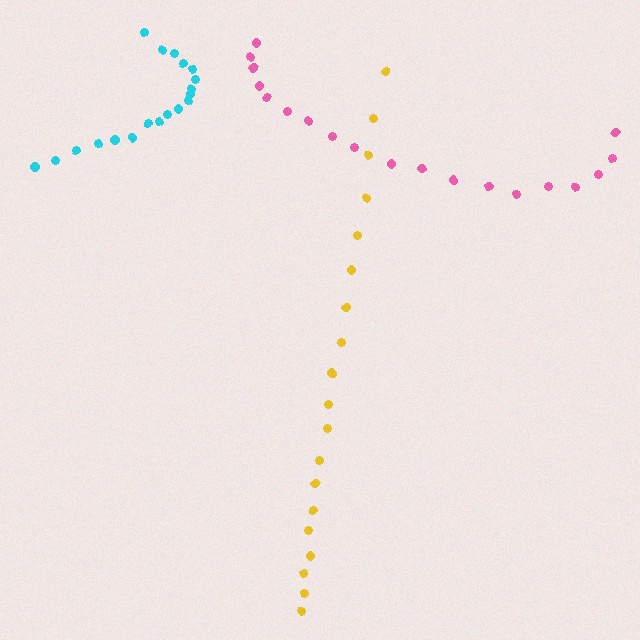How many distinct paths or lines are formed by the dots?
There are 3 distinct paths.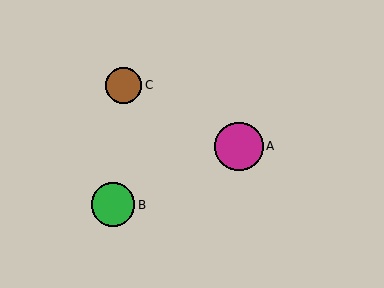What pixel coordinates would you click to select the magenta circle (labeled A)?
Click at (239, 146) to select the magenta circle A.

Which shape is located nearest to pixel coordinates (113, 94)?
The brown circle (labeled C) at (123, 85) is nearest to that location.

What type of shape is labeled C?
Shape C is a brown circle.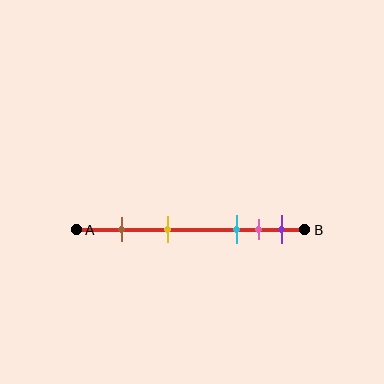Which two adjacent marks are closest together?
The pink and purple marks are the closest adjacent pair.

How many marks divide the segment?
There are 5 marks dividing the segment.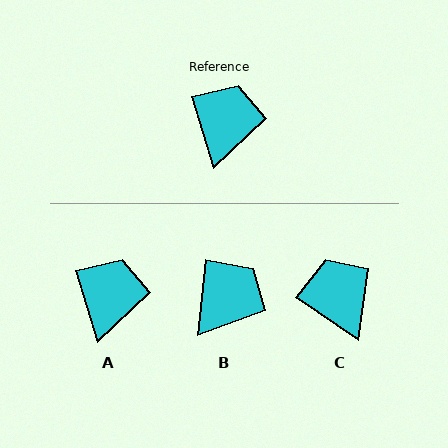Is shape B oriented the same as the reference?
No, it is off by about 23 degrees.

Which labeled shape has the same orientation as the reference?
A.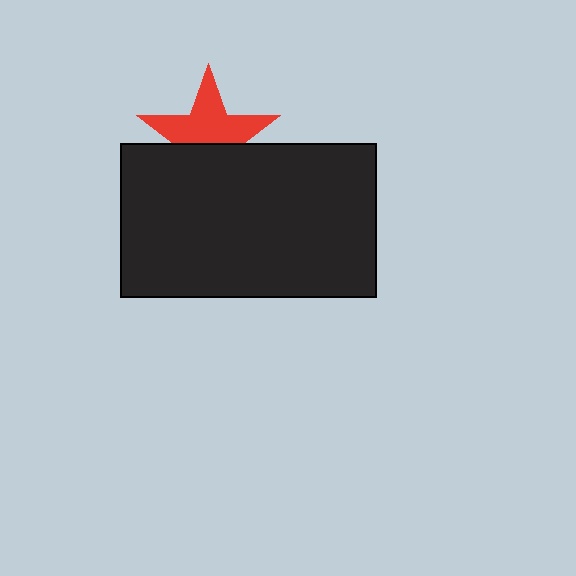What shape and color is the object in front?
The object in front is a black rectangle.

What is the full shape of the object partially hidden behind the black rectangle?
The partially hidden object is a red star.